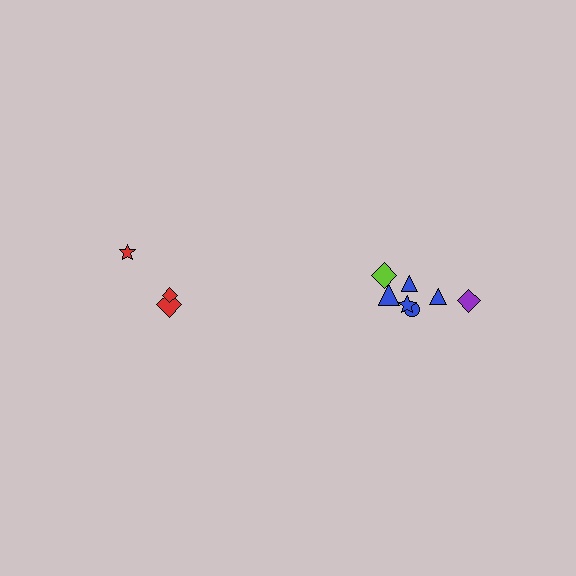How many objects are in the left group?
There are 3 objects.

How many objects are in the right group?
There are 7 objects.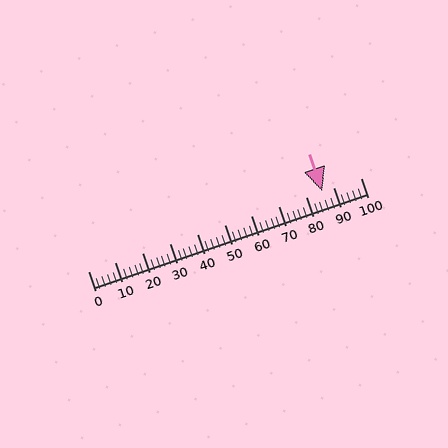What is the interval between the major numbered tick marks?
The major tick marks are spaced 10 units apart.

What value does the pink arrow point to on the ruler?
The pink arrow points to approximately 86.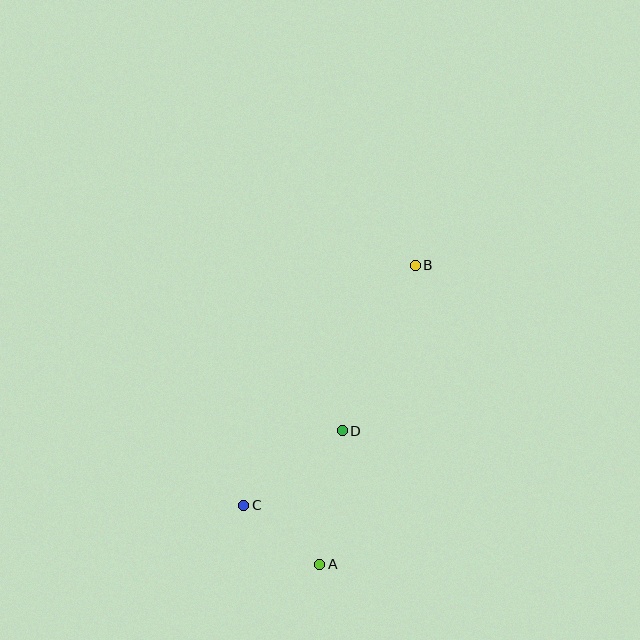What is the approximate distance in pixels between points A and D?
The distance between A and D is approximately 135 pixels.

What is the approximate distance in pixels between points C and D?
The distance between C and D is approximately 123 pixels.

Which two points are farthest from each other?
Points A and B are farthest from each other.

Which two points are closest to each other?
Points A and C are closest to each other.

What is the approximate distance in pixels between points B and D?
The distance between B and D is approximately 181 pixels.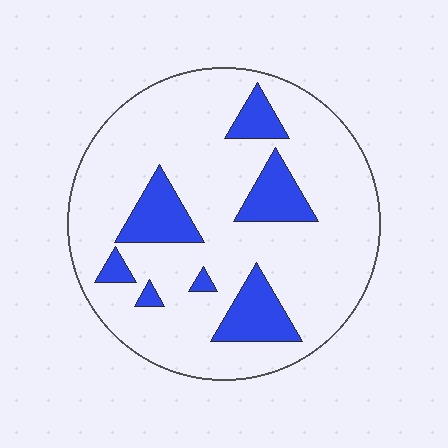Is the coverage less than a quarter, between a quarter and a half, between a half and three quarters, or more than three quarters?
Less than a quarter.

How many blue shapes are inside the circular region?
7.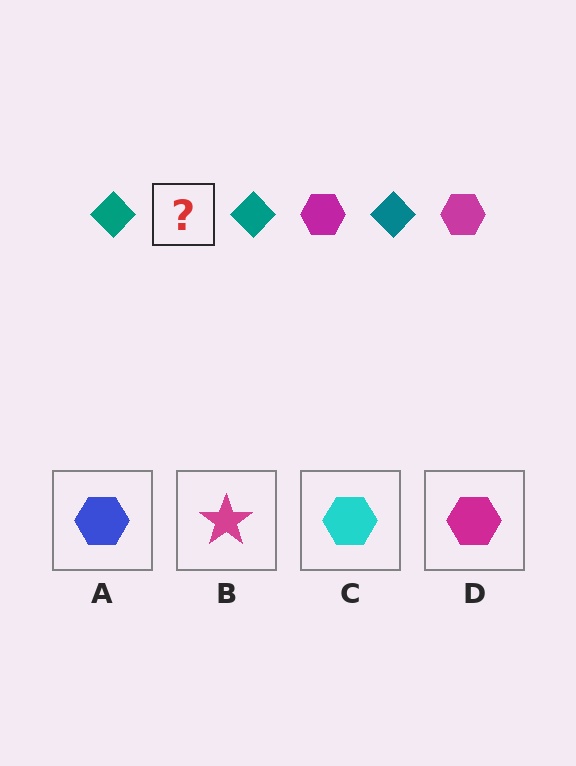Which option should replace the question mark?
Option D.